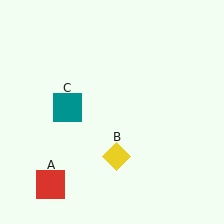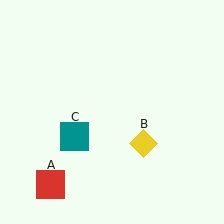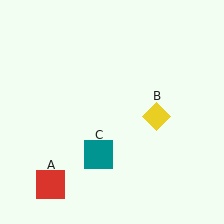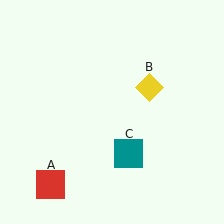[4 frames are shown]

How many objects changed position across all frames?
2 objects changed position: yellow diamond (object B), teal square (object C).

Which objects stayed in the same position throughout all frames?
Red square (object A) remained stationary.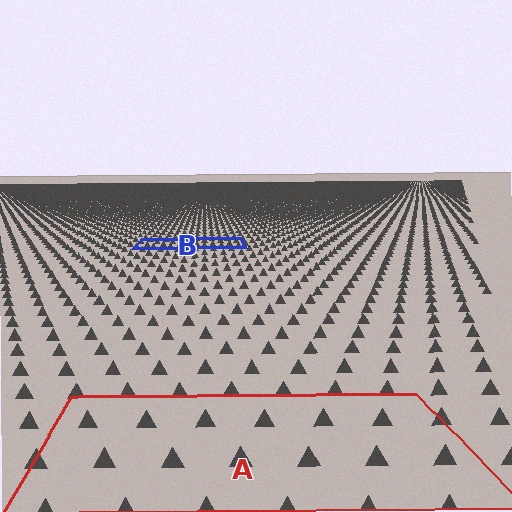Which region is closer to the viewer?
Region A is closer. The texture elements there are larger and more spread out.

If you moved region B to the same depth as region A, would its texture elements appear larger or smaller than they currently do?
They would appear larger. At a closer depth, the same texture elements are projected at a bigger on-screen size.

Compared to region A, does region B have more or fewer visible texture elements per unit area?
Region B has more texture elements per unit area — they are packed more densely because it is farther away.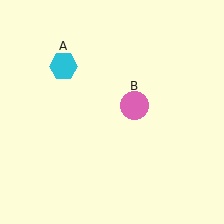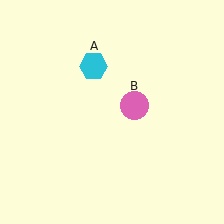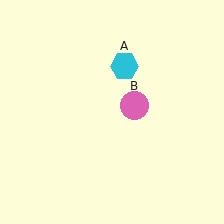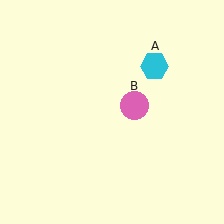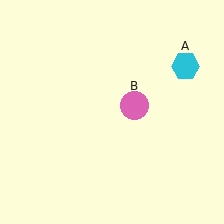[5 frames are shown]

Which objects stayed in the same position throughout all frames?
Pink circle (object B) remained stationary.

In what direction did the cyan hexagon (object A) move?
The cyan hexagon (object A) moved right.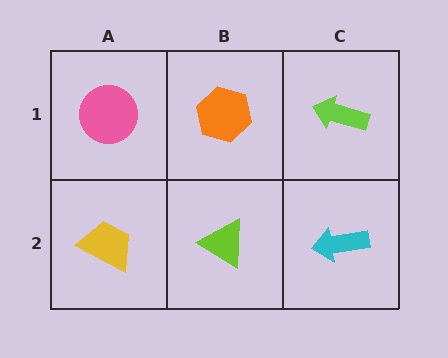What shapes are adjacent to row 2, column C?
A lime arrow (row 1, column C), a lime triangle (row 2, column B).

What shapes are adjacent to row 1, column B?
A lime triangle (row 2, column B), a pink circle (row 1, column A), a lime arrow (row 1, column C).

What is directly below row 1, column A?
A yellow trapezoid.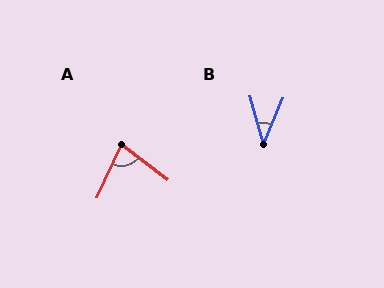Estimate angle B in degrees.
Approximately 38 degrees.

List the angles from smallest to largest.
B (38°), A (77°).